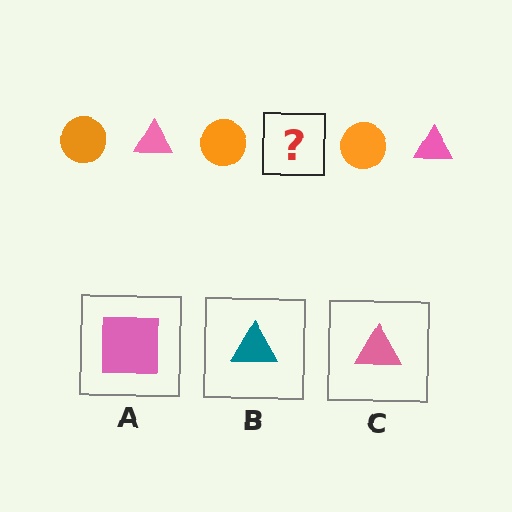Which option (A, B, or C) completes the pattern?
C.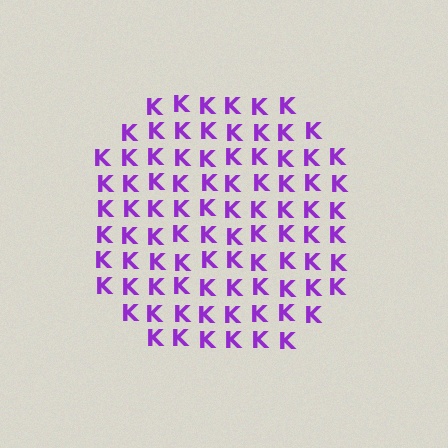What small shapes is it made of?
It is made of small letter K's.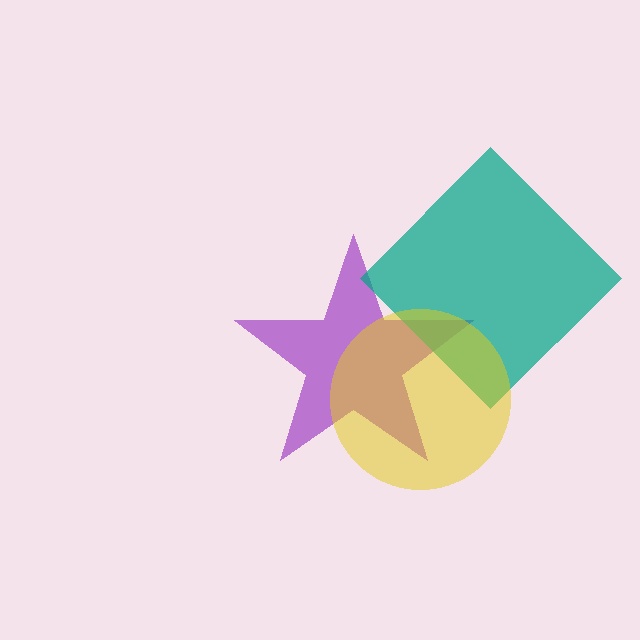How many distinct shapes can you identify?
There are 3 distinct shapes: a purple star, a teal diamond, a yellow circle.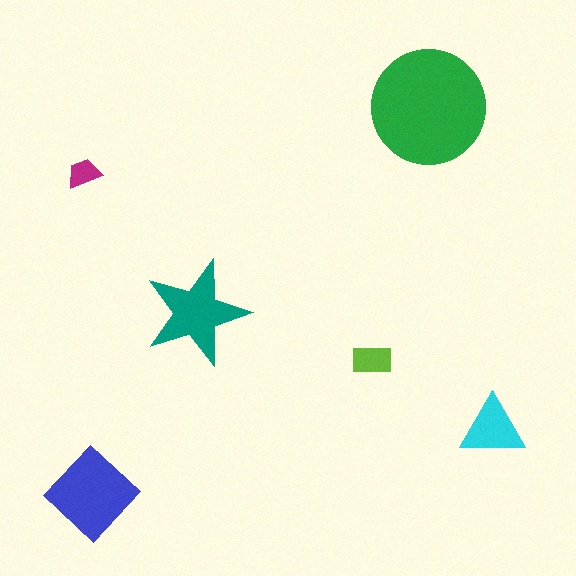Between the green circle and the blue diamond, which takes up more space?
The green circle.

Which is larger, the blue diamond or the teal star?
The blue diamond.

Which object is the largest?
The green circle.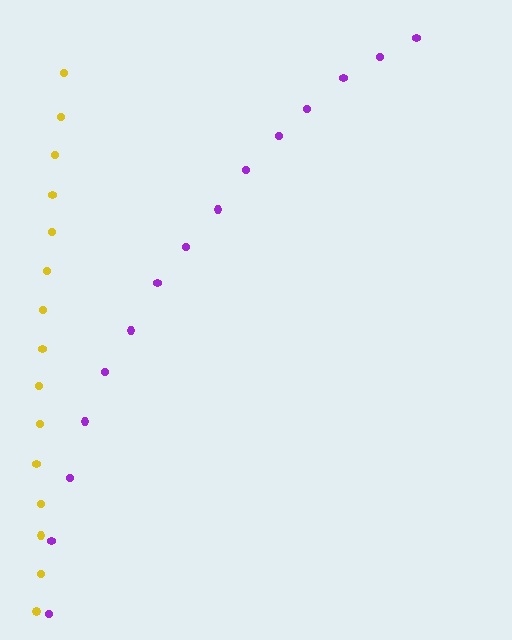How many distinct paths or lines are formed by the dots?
There are 2 distinct paths.